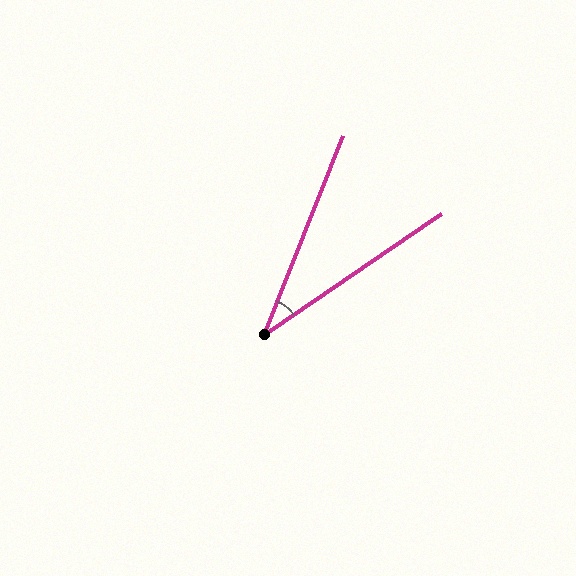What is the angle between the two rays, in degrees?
Approximately 34 degrees.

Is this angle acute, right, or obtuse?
It is acute.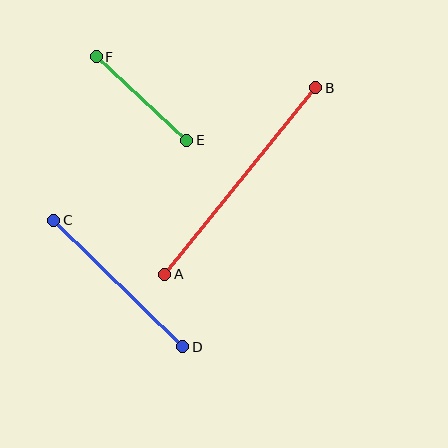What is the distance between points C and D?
The distance is approximately 181 pixels.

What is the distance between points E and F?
The distance is approximately 123 pixels.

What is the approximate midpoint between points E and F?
The midpoint is at approximately (142, 99) pixels.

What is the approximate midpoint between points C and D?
The midpoint is at approximately (118, 283) pixels.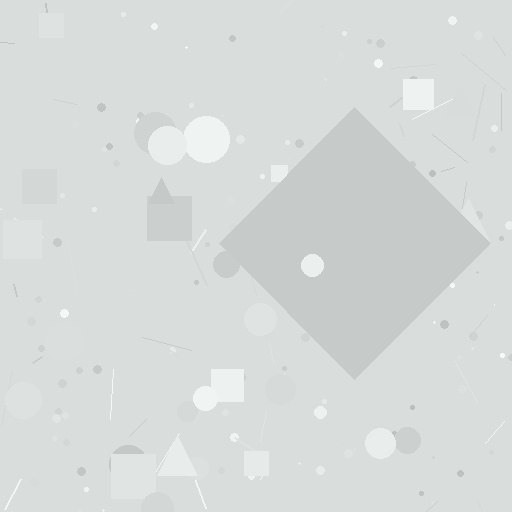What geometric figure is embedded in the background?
A diamond is embedded in the background.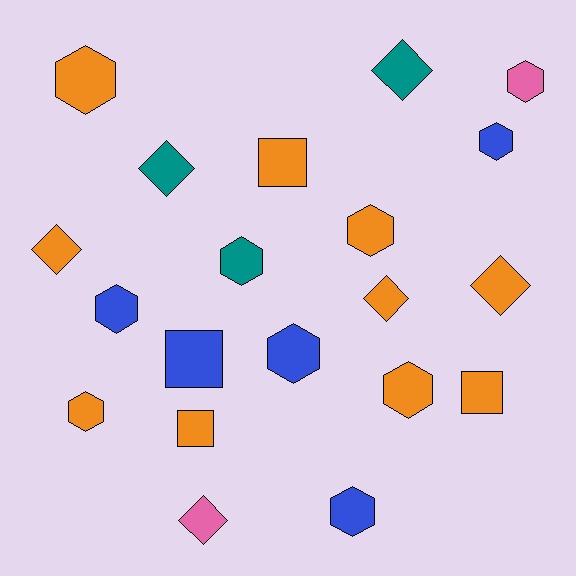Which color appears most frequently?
Orange, with 10 objects.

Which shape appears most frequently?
Hexagon, with 10 objects.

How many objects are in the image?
There are 20 objects.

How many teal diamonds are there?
There are 2 teal diamonds.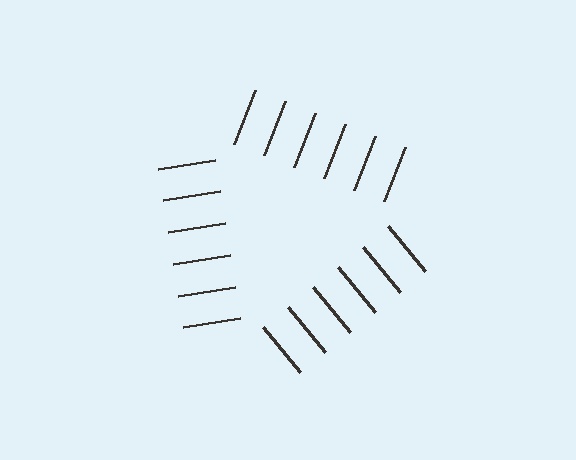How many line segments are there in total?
18 — 6 along each of the 3 edges.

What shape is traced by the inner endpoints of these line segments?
An illusory triangle — the line segments terminate on its edges but no continuous stroke is drawn.